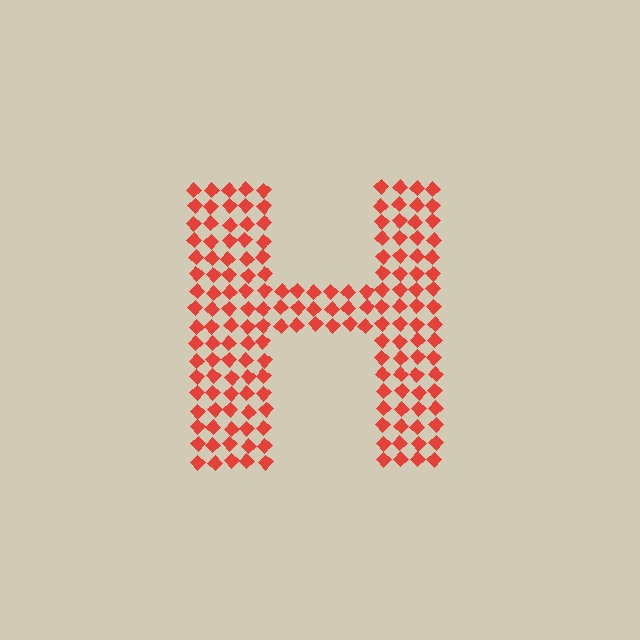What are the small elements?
The small elements are diamonds.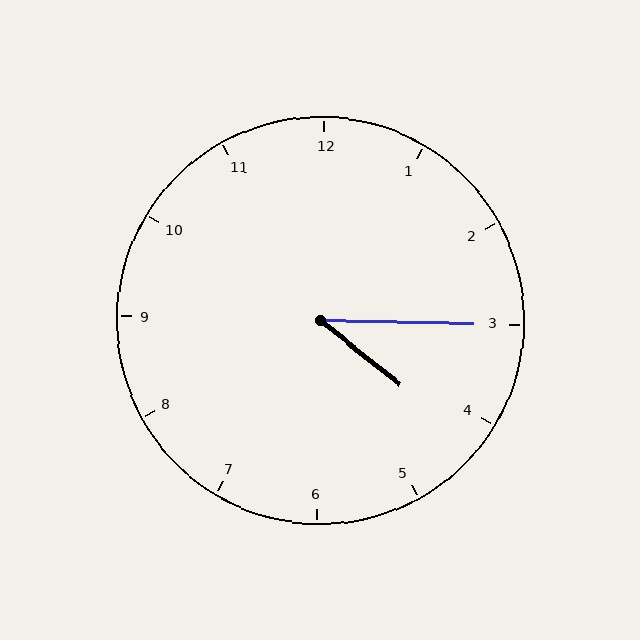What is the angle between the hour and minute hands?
Approximately 38 degrees.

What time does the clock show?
4:15.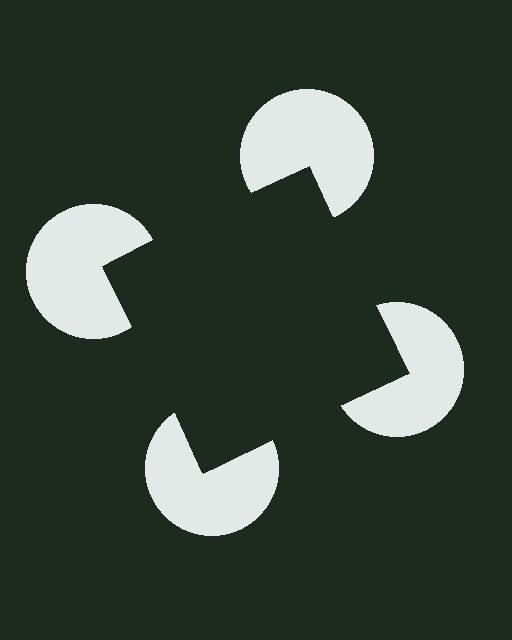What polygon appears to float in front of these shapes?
An illusory square — its edges are inferred from the aligned wedge cuts in the pac-man discs, not physically drawn.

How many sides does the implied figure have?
4 sides.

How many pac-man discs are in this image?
There are 4 — one at each vertex of the illusory square.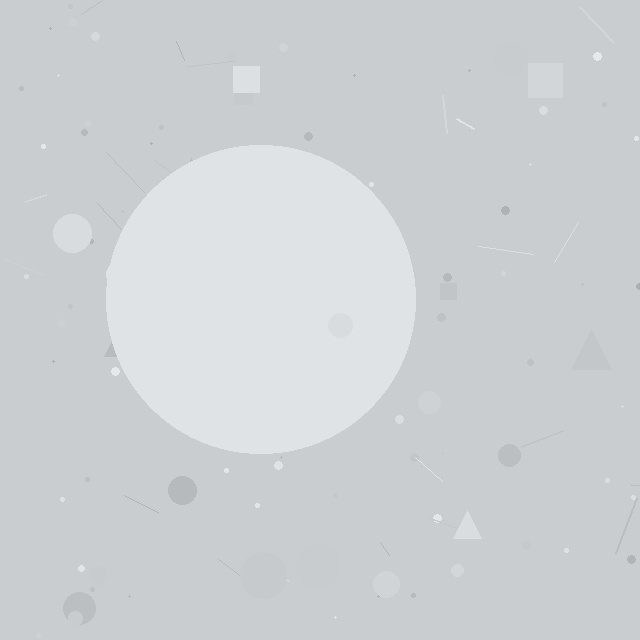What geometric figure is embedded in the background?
A circle is embedded in the background.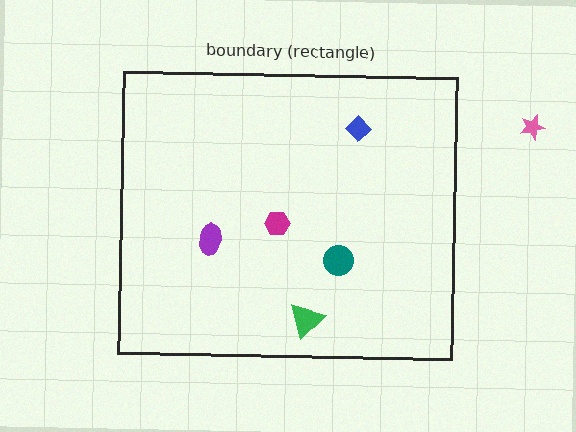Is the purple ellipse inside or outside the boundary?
Inside.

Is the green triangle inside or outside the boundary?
Inside.